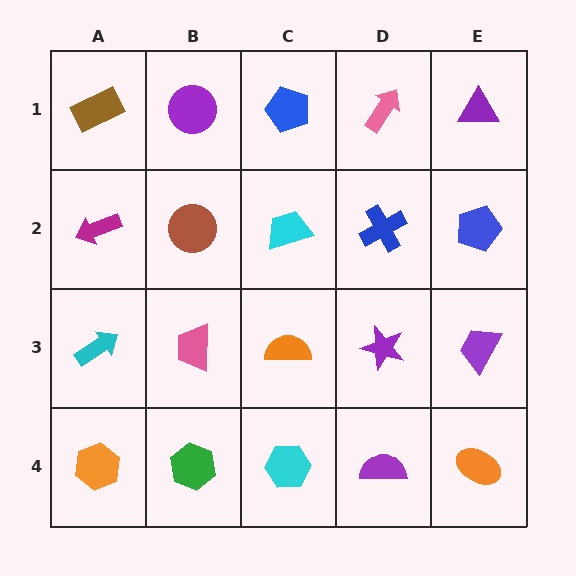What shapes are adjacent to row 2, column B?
A purple circle (row 1, column B), a pink trapezoid (row 3, column B), a magenta arrow (row 2, column A), a cyan trapezoid (row 2, column C).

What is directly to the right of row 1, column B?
A blue pentagon.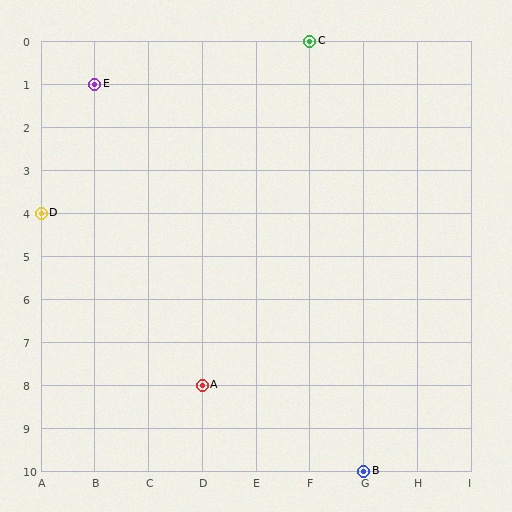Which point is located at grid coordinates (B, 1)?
Point E is at (B, 1).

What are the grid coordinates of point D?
Point D is at grid coordinates (A, 4).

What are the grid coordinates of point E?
Point E is at grid coordinates (B, 1).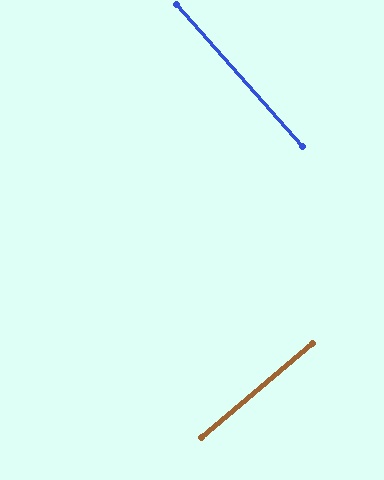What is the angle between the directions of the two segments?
Approximately 88 degrees.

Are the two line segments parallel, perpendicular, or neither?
Perpendicular — they meet at approximately 88°.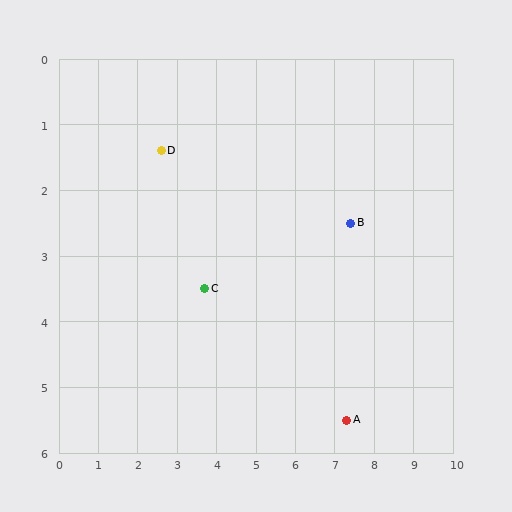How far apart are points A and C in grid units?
Points A and C are about 4.1 grid units apart.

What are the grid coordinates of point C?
Point C is at approximately (3.7, 3.5).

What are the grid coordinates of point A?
Point A is at approximately (7.3, 5.5).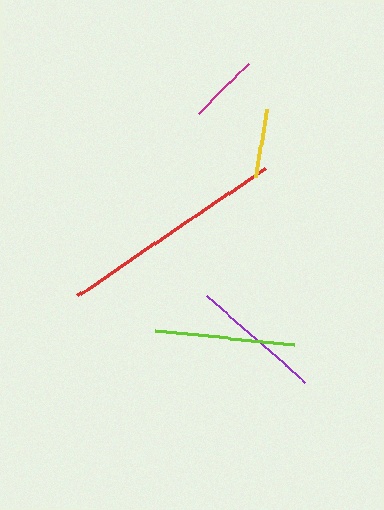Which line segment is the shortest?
The yellow line is the shortest at approximately 68 pixels.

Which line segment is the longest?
The red line is the longest at approximately 228 pixels.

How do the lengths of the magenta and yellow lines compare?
The magenta and yellow lines are approximately the same length.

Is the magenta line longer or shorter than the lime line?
The lime line is longer than the magenta line.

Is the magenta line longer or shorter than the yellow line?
The magenta line is longer than the yellow line.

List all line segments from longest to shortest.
From longest to shortest: red, lime, purple, magenta, yellow.